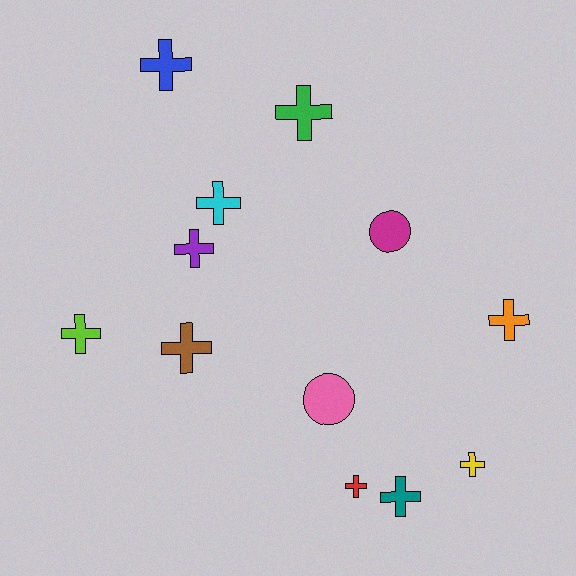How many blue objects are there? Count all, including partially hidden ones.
There is 1 blue object.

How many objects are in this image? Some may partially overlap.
There are 12 objects.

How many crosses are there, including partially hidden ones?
There are 10 crosses.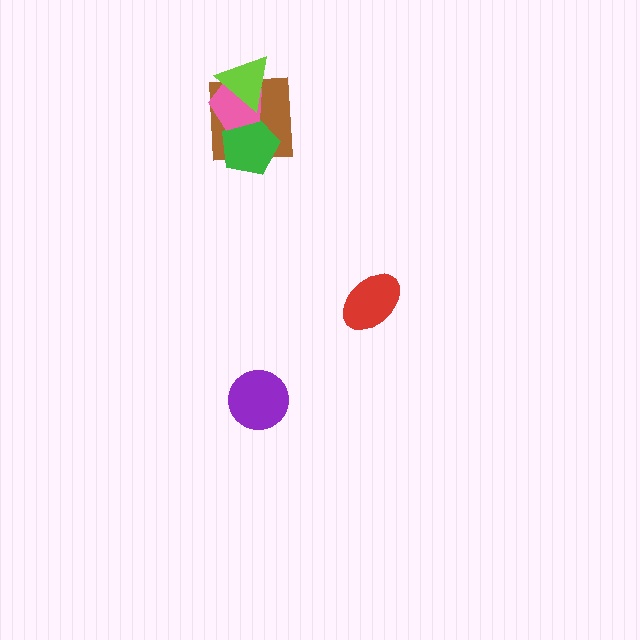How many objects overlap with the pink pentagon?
3 objects overlap with the pink pentagon.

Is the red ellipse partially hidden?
No, no other shape covers it.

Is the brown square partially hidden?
Yes, it is partially covered by another shape.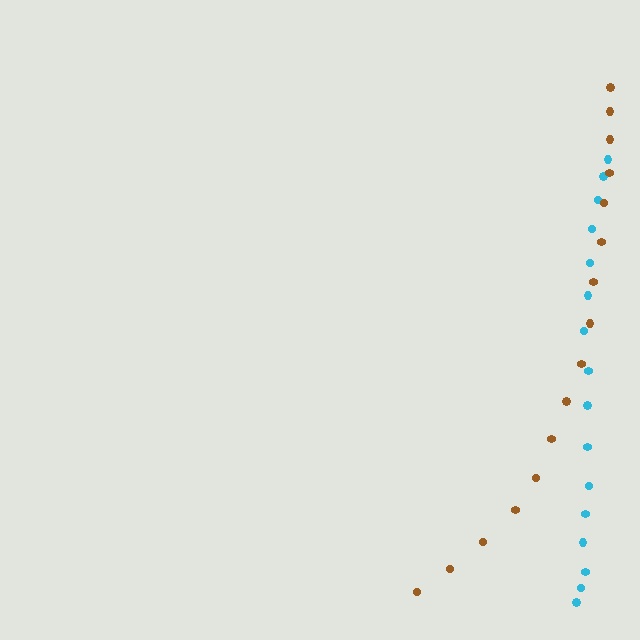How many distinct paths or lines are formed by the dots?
There are 2 distinct paths.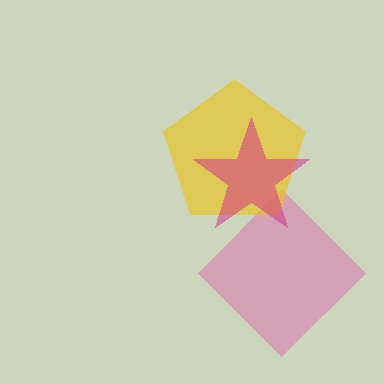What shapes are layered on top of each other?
The layered shapes are: a pink diamond, a yellow pentagon, a magenta star.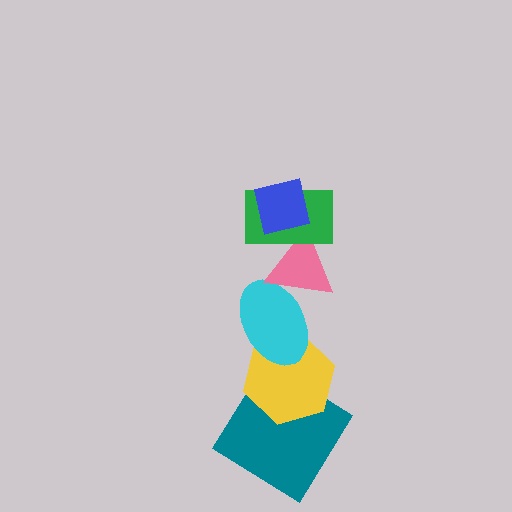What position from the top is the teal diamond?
The teal diamond is 6th from the top.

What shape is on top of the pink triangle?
The green rectangle is on top of the pink triangle.